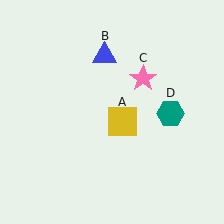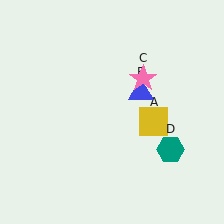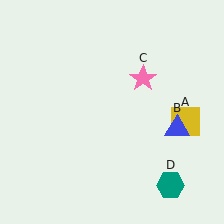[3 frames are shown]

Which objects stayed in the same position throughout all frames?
Pink star (object C) remained stationary.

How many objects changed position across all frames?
3 objects changed position: yellow square (object A), blue triangle (object B), teal hexagon (object D).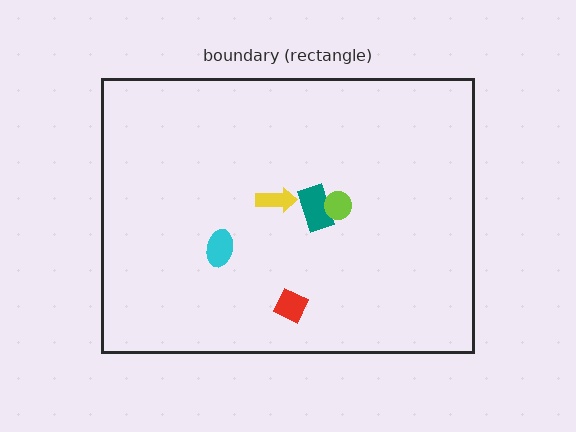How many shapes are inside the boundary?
5 inside, 0 outside.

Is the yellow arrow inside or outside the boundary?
Inside.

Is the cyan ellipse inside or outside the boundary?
Inside.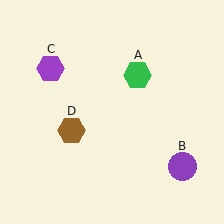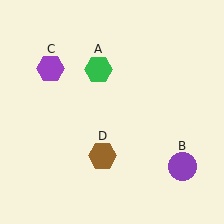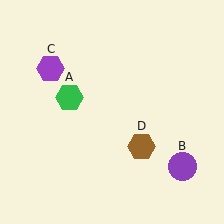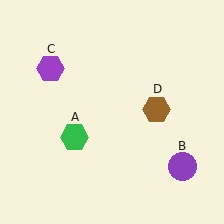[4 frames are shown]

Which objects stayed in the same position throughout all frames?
Purple circle (object B) and purple hexagon (object C) remained stationary.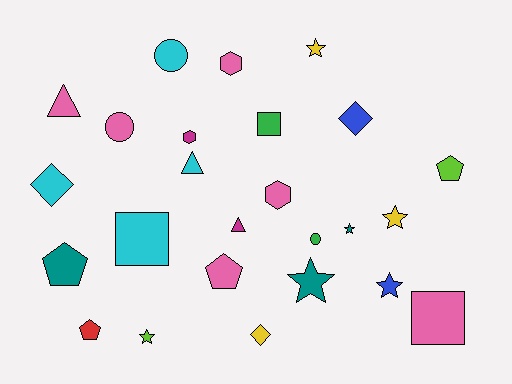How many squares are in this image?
There are 3 squares.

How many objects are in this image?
There are 25 objects.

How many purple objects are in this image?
There are no purple objects.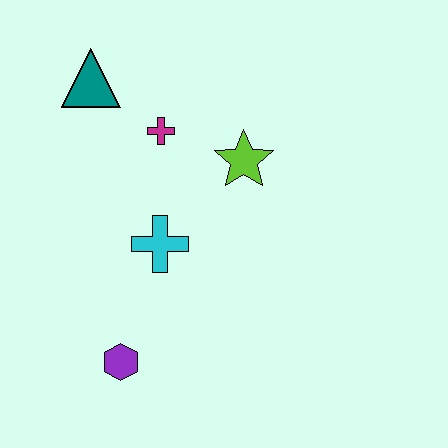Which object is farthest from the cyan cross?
The teal triangle is farthest from the cyan cross.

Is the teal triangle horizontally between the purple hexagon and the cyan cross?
No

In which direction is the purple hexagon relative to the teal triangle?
The purple hexagon is below the teal triangle.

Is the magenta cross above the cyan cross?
Yes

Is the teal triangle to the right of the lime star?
No